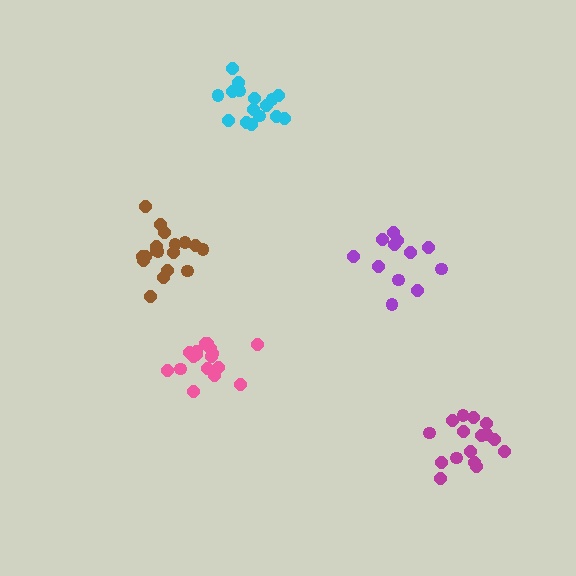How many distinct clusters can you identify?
There are 5 distinct clusters.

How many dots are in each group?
Group 1: 12 dots, Group 2: 18 dots, Group 3: 16 dots, Group 4: 16 dots, Group 5: 17 dots (79 total).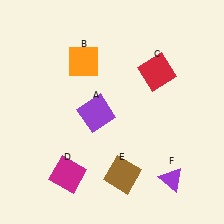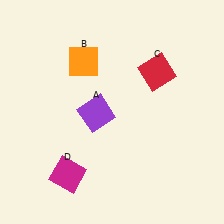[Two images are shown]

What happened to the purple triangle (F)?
The purple triangle (F) was removed in Image 2. It was in the bottom-right area of Image 1.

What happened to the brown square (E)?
The brown square (E) was removed in Image 2. It was in the bottom-right area of Image 1.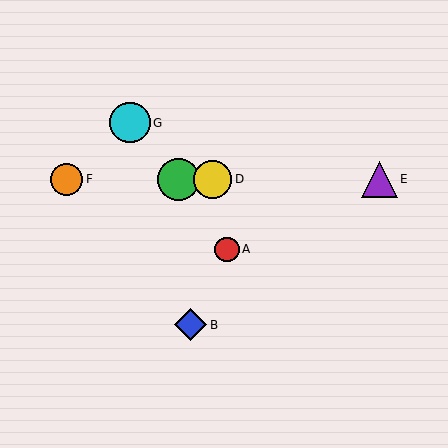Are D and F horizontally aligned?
Yes, both are at y≈179.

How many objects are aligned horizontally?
4 objects (C, D, E, F) are aligned horizontally.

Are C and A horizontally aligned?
No, C is at y≈179 and A is at y≈249.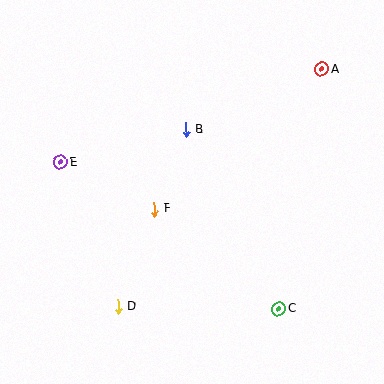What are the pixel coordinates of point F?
Point F is at (155, 209).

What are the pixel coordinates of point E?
Point E is at (61, 162).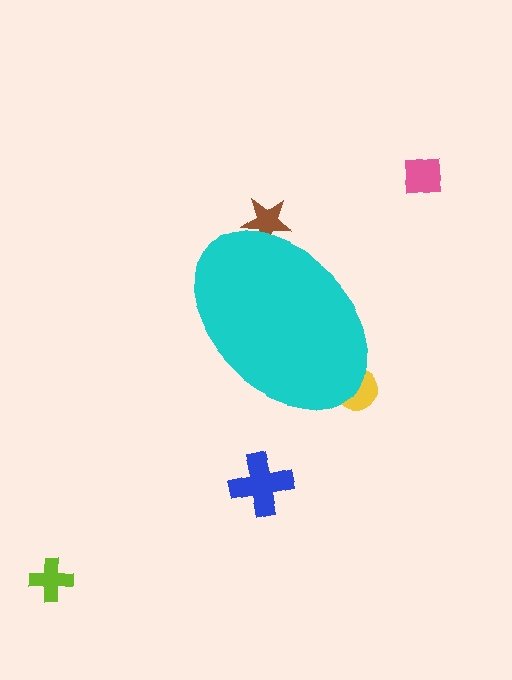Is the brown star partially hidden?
Yes, the brown star is partially hidden behind the cyan ellipse.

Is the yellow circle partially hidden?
Yes, the yellow circle is partially hidden behind the cyan ellipse.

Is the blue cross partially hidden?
No, the blue cross is fully visible.